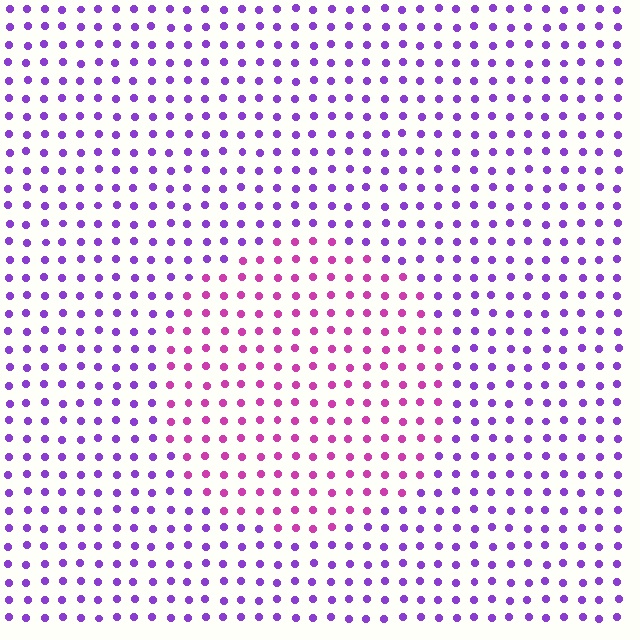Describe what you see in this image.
The image is filled with small purple elements in a uniform arrangement. A circle-shaped region is visible where the elements are tinted to a slightly different hue, forming a subtle color boundary.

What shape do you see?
I see a circle.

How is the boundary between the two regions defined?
The boundary is defined purely by a slight shift in hue (about 42 degrees). Spacing, size, and orientation are identical on both sides.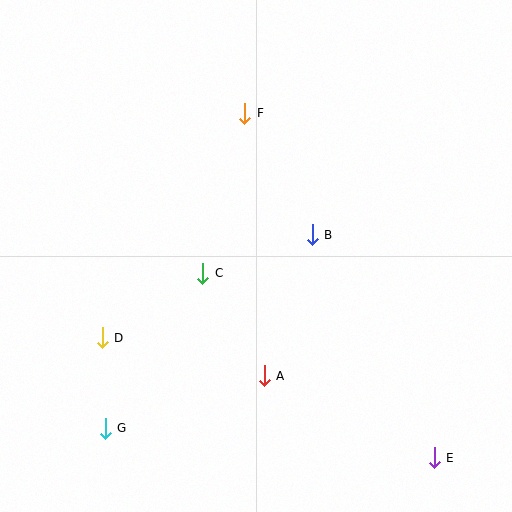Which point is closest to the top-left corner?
Point F is closest to the top-left corner.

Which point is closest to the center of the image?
Point C at (203, 273) is closest to the center.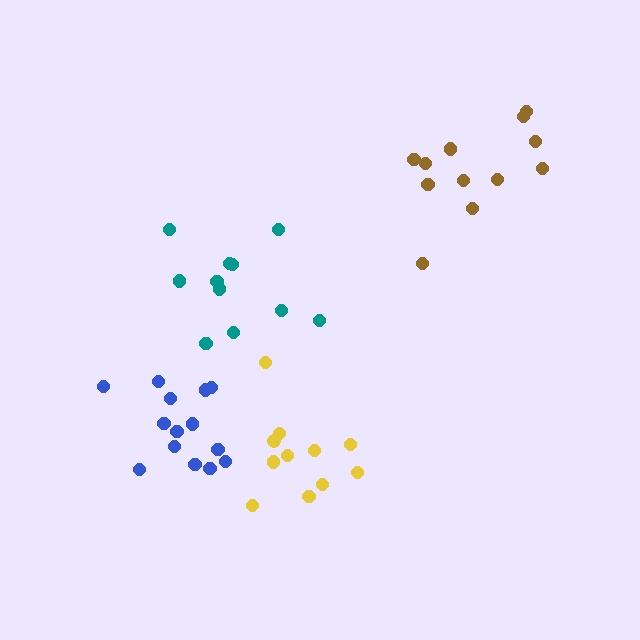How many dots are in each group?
Group 1: 12 dots, Group 2: 11 dots, Group 3: 11 dots, Group 4: 14 dots (48 total).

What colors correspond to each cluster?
The clusters are colored: brown, teal, yellow, blue.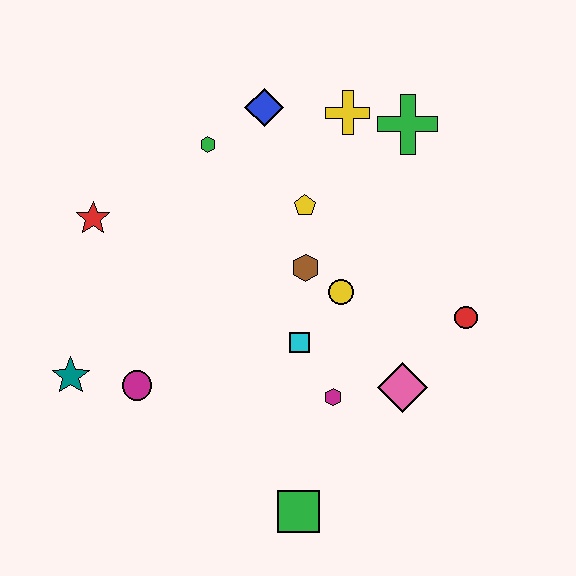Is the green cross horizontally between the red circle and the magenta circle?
Yes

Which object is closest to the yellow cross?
The green cross is closest to the yellow cross.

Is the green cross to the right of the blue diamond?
Yes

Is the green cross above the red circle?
Yes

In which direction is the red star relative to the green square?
The red star is above the green square.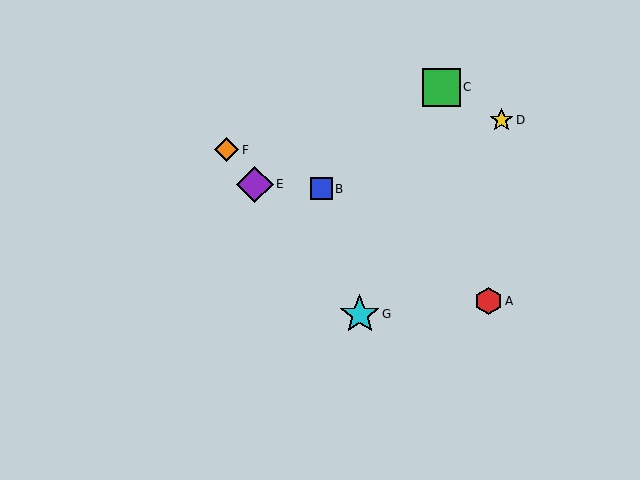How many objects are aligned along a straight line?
3 objects (E, F, G) are aligned along a straight line.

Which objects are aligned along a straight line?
Objects E, F, G are aligned along a straight line.